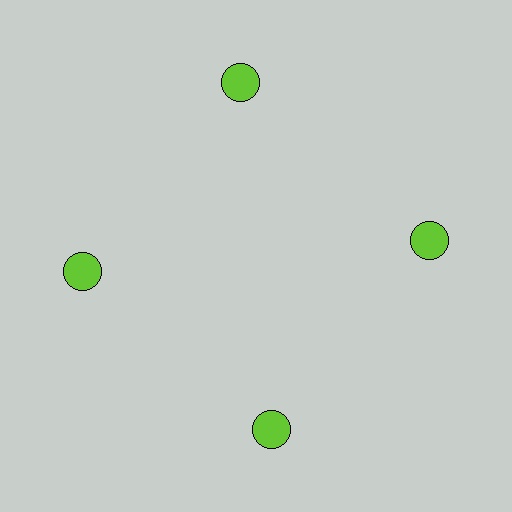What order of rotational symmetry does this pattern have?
This pattern has 4-fold rotational symmetry.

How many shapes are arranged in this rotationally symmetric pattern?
There are 4 shapes, arranged in 4 groups of 1.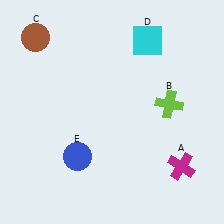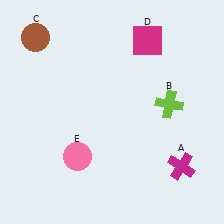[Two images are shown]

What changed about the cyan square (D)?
In Image 1, D is cyan. In Image 2, it changed to magenta.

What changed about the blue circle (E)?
In Image 1, E is blue. In Image 2, it changed to pink.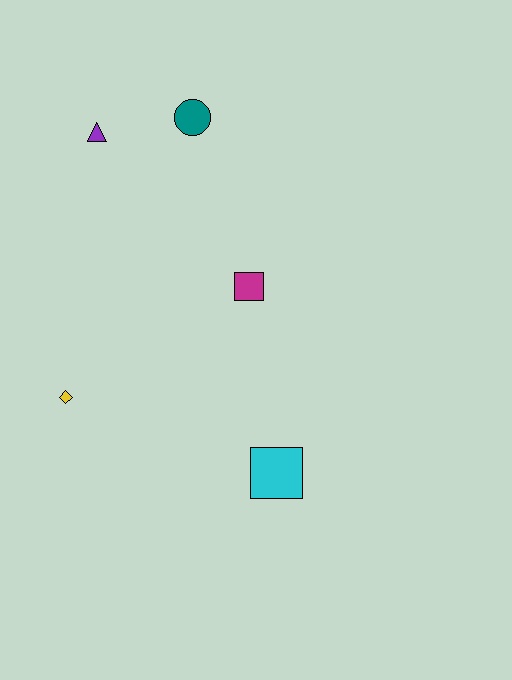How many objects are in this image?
There are 5 objects.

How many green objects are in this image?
There are no green objects.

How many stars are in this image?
There are no stars.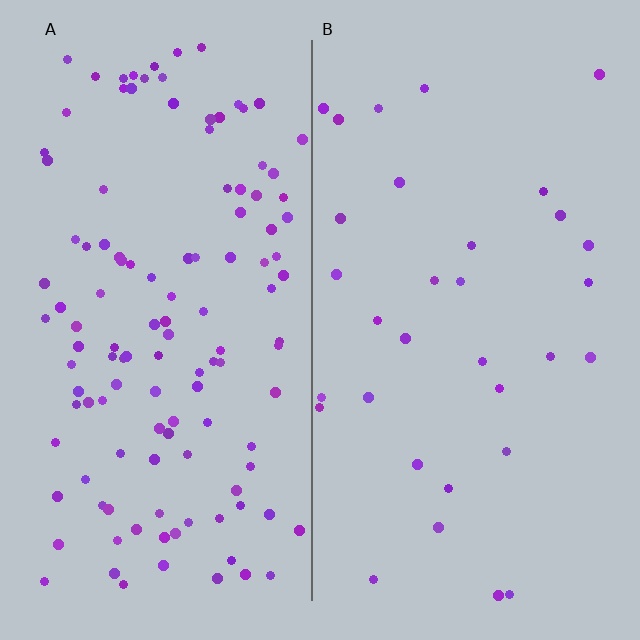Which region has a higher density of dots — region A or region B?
A (the left).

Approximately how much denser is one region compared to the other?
Approximately 3.8× — region A over region B.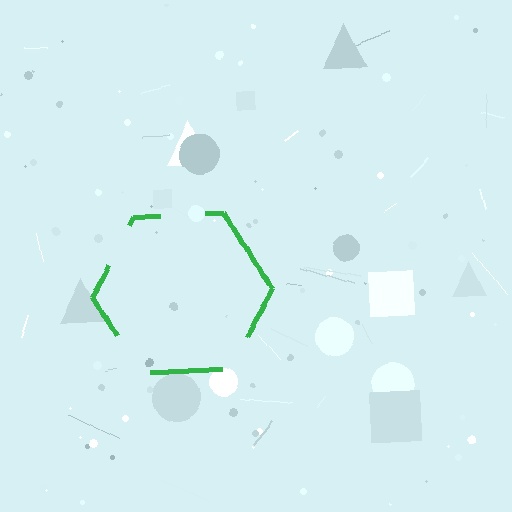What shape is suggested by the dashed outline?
The dashed outline suggests a hexagon.